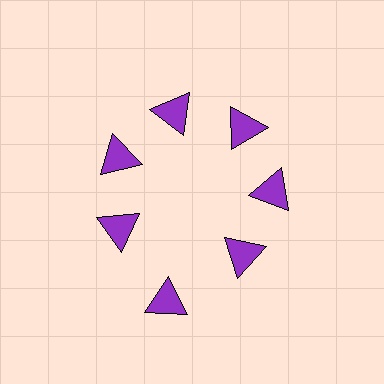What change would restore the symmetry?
The symmetry would be restored by moving it inward, back onto the ring so that all 7 triangles sit at equal angles and equal distance from the center.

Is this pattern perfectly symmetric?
No. The 7 purple triangles are arranged in a ring, but one element near the 6 o'clock position is pushed outward from the center, breaking the 7-fold rotational symmetry.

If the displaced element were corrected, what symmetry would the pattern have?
It would have 7-fold rotational symmetry — the pattern would map onto itself every 51 degrees.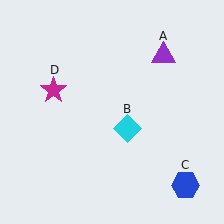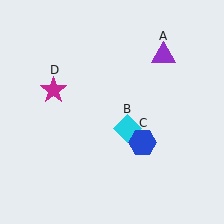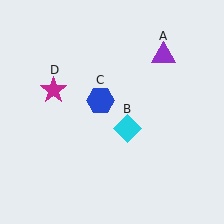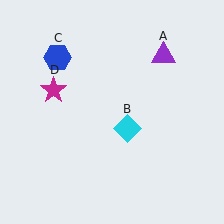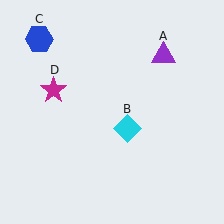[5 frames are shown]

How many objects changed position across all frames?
1 object changed position: blue hexagon (object C).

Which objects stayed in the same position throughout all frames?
Purple triangle (object A) and cyan diamond (object B) and magenta star (object D) remained stationary.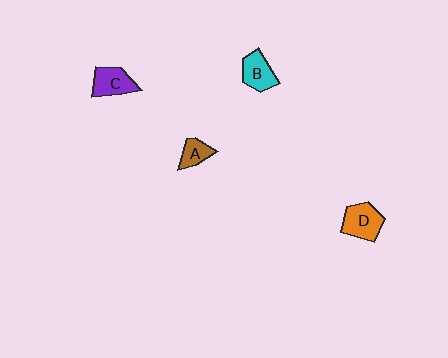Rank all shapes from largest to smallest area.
From largest to smallest: D (orange), C (purple), B (cyan), A (brown).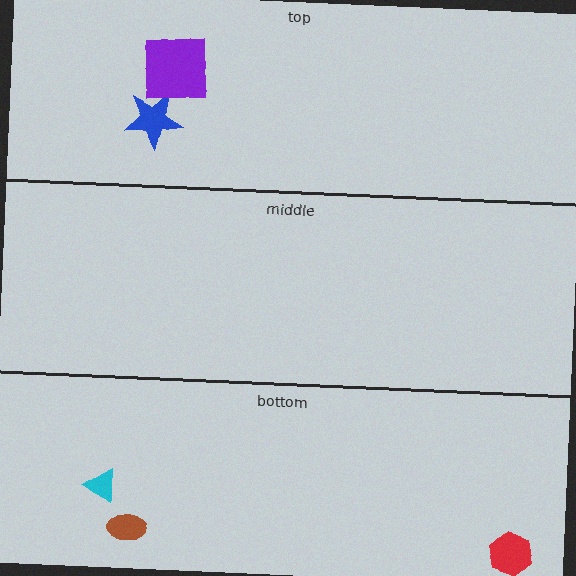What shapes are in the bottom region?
The brown ellipse, the cyan triangle, the red hexagon.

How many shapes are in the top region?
2.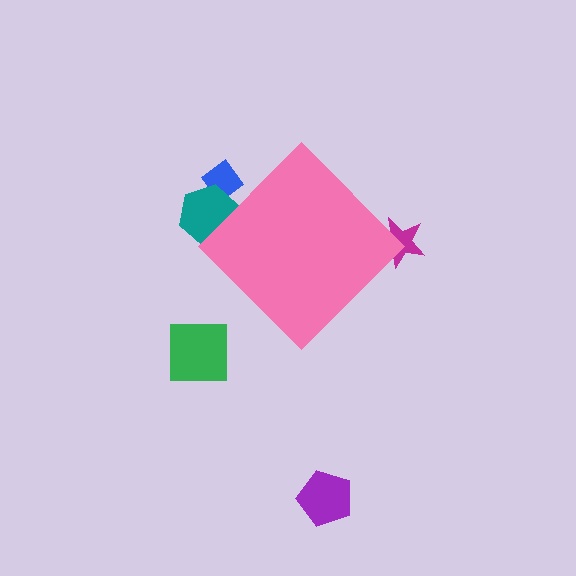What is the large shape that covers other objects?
A pink diamond.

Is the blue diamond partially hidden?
Yes, the blue diamond is partially hidden behind the pink diamond.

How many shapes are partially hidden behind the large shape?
3 shapes are partially hidden.